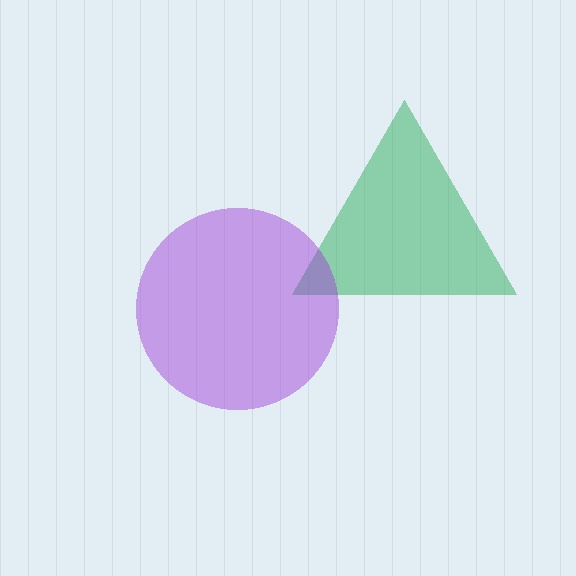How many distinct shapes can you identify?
There are 2 distinct shapes: a green triangle, a purple circle.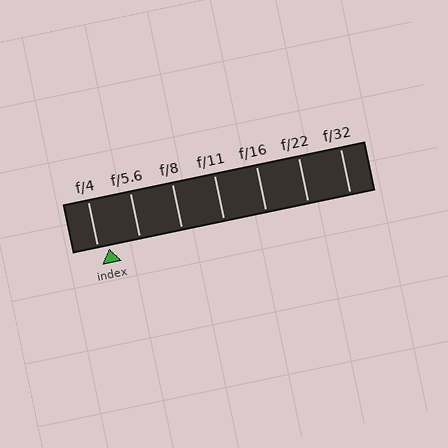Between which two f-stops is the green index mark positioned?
The index mark is between f/4 and f/5.6.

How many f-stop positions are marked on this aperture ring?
There are 7 f-stop positions marked.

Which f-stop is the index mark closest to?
The index mark is closest to f/4.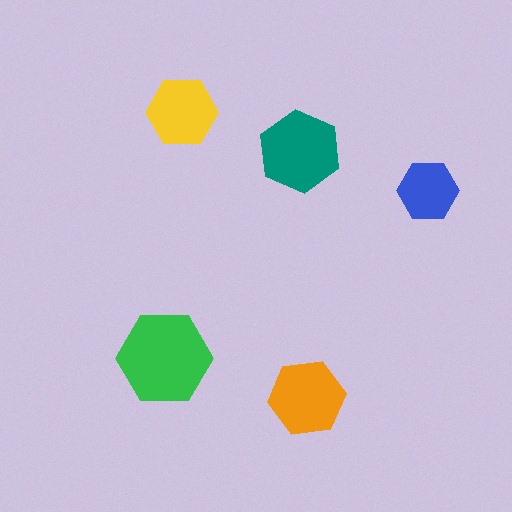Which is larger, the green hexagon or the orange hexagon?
The green one.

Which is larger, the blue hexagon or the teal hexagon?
The teal one.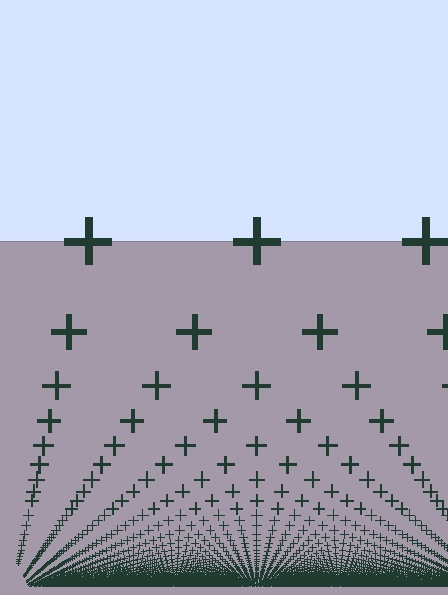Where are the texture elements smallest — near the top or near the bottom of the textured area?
Near the bottom.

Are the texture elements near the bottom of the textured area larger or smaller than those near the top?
Smaller. The gradient is inverted — elements near the bottom are smaller and denser.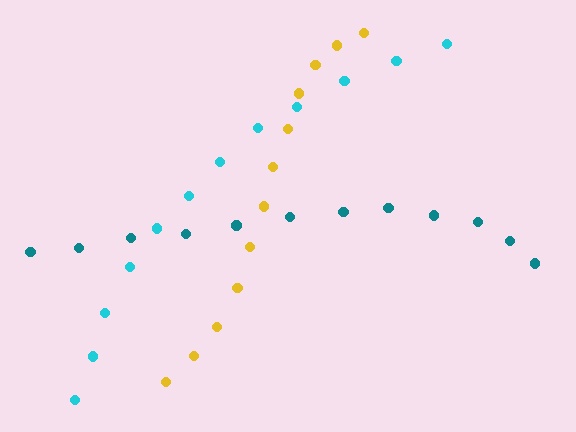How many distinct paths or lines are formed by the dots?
There are 3 distinct paths.